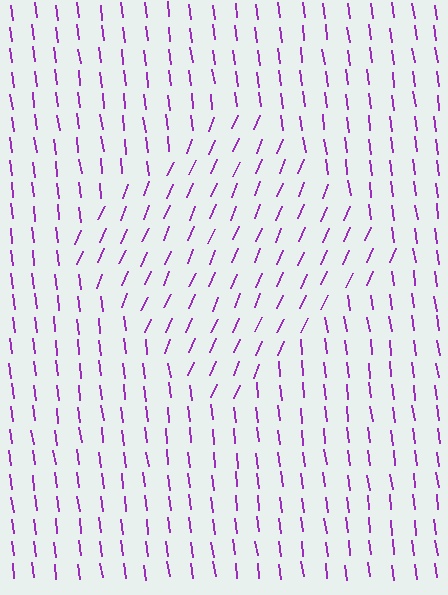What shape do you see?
I see a diamond.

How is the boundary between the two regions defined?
The boundary is defined purely by a change in line orientation (approximately 30 degrees difference). All lines are the same color and thickness.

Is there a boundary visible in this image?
Yes, there is a texture boundary formed by a change in line orientation.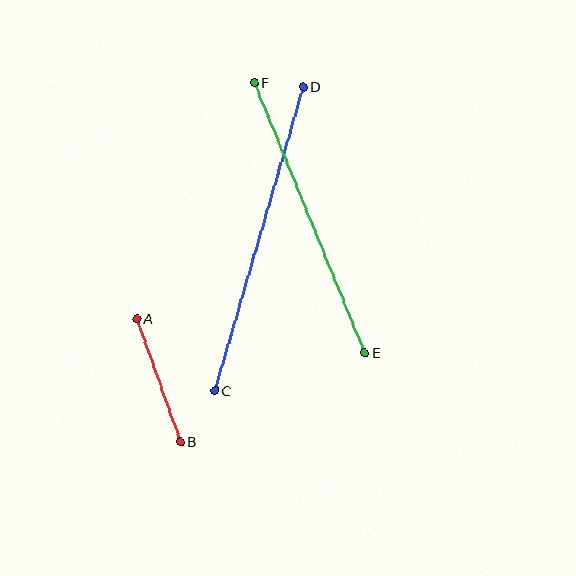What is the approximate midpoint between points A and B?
The midpoint is at approximately (159, 380) pixels.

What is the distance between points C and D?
The distance is approximately 316 pixels.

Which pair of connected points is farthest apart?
Points C and D are farthest apart.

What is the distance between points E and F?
The distance is approximately 292 pixels.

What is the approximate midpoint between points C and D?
The midpoint is at approximately (259, 239) pixels.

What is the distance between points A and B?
The distance is approximately 130 pixels.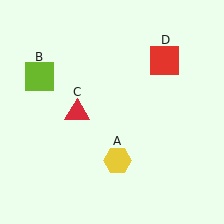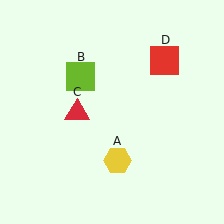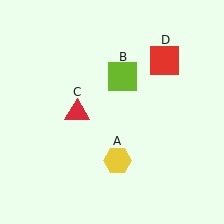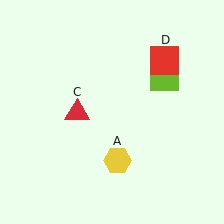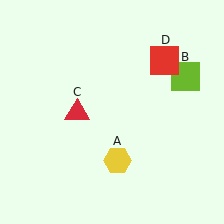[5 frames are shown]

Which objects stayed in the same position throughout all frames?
Yellow hexagon (object A) and red triangle (object C) and red square (object D) remained stationary.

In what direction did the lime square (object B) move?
The lime square (object B) moved right.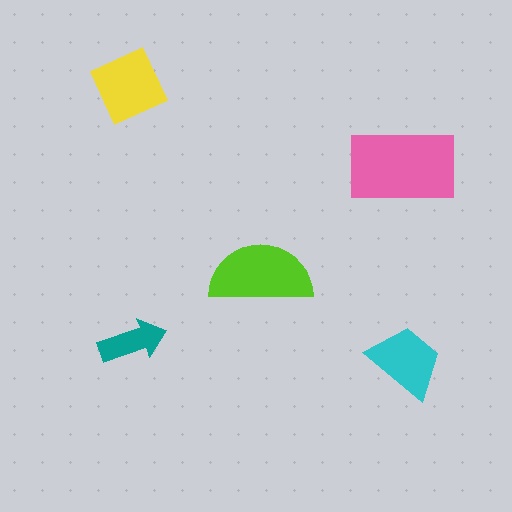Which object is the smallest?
The teal arrow.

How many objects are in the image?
There are 5 objects in the image.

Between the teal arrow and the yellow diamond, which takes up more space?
The yellow diamond.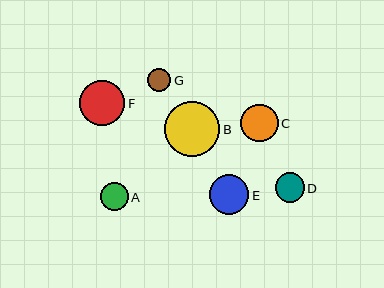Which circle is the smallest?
Circle G is the smallest with a size of approximately 23 pixels.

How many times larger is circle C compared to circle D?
Circle C is approximately 1.3 times the size of circle D.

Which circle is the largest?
Circle B is the largest with a size of approximately 55 pixels.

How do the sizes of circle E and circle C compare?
Circle E and circle C are approximately the same size.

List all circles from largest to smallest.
From largest to smallest: B, F, E, C, D, A, G.